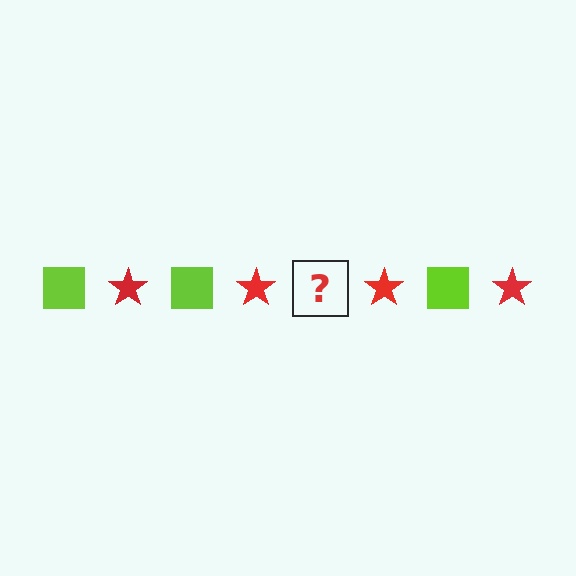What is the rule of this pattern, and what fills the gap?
The rule is that the pattern alternates between lime square and red star. The gap should be filled with a lime square.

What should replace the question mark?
The question mark should be replaced with a lime square.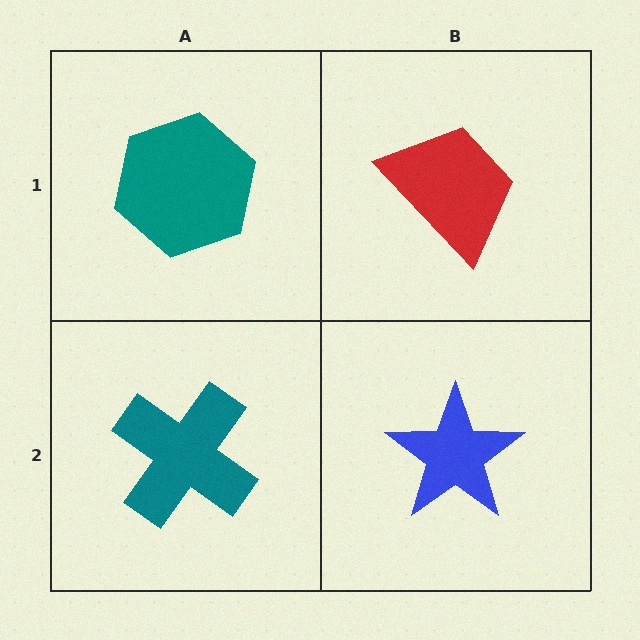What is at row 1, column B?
A red trapezoid.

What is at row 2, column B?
A blue star.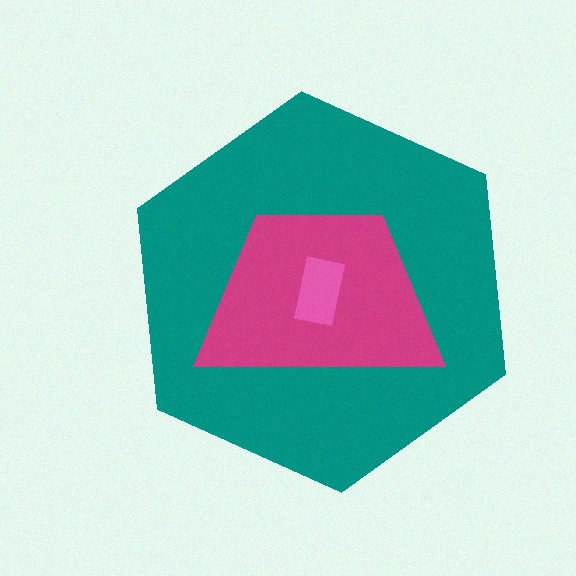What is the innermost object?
The pink rectangle.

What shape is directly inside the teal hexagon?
The magenta trapezoid.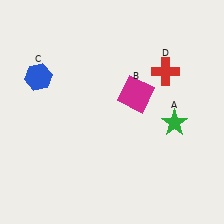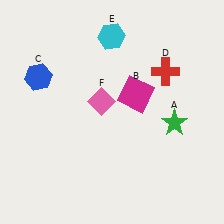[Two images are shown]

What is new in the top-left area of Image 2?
A cyan hexagon (E) was added in the top-left area of Image 2.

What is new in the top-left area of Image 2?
A pink diamond (F) was added in the top-left area of Image 2.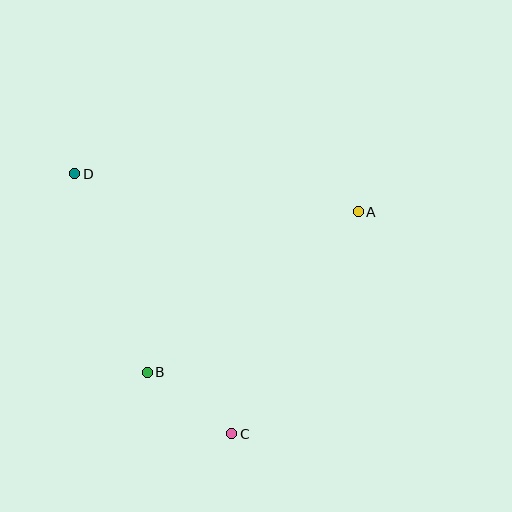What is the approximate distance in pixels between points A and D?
The distance between A and D is approximately 286 pixels.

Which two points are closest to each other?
Points B and C are closest to each other.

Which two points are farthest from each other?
Points C and D are farthest from each other.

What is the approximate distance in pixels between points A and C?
The distance between A and C is approximately 255 pixels.